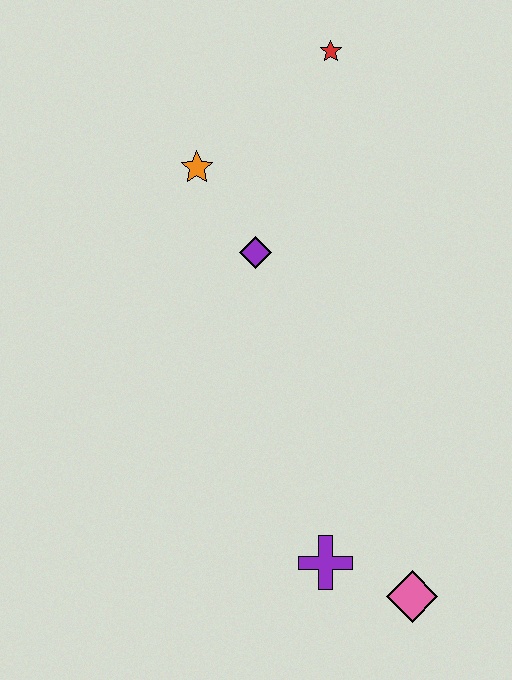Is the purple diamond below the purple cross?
No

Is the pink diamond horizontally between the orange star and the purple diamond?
No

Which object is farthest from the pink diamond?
The red star is farthest from the pink diamond.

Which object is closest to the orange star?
The purple diamond is closest to the orange star.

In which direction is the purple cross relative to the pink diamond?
The purple cross is to the left of the pink diamond.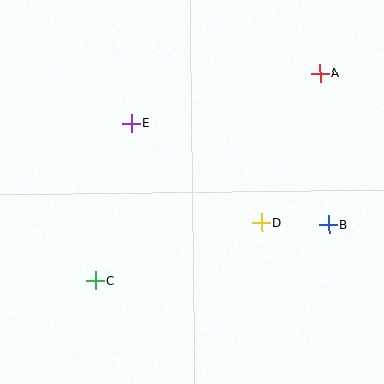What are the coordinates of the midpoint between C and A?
The midpoint between C and A is at (208, 177).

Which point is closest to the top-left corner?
Point E is closest to the top-left corner.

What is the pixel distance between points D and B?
The distance between D and B is 67 pixels.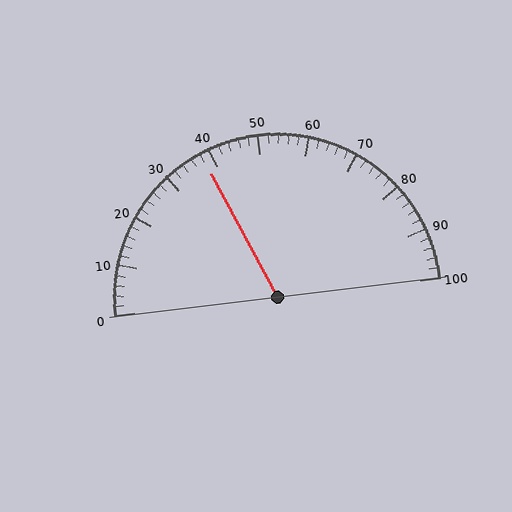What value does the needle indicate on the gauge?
The needle indicates approximately 38.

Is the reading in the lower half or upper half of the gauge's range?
The reading is in the lower half of the range (0 to 100).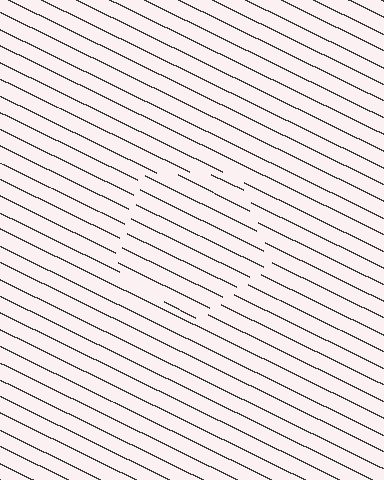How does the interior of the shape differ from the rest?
The interior of the shape contains the same grating, shifted by half a period — the contour is defined by the phase discontinuity where line-ends from the inner and outer gratings abut.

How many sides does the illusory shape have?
5 sides — the line-ends trace a pentagon.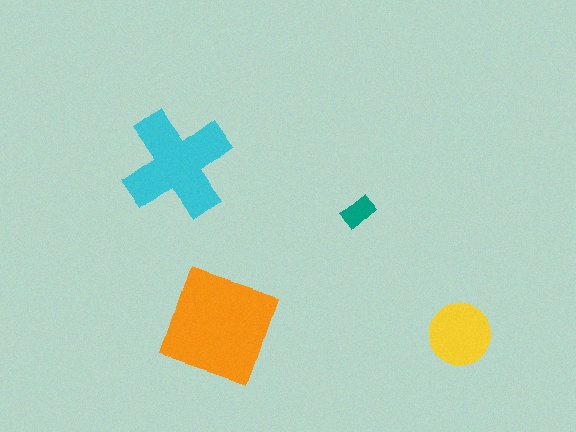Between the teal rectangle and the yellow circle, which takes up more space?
The yellow circle.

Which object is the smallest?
The teal rectangle.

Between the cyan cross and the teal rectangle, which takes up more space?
The cyan cross.